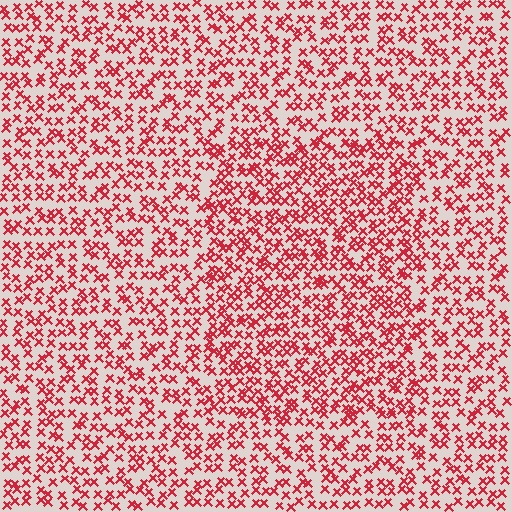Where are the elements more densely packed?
The elements are more densely packed inside the rectangle boundary.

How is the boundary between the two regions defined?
The boundary is defined by a change in element density (approximately 1.4x ratio). All elements are the same color, size, and shape.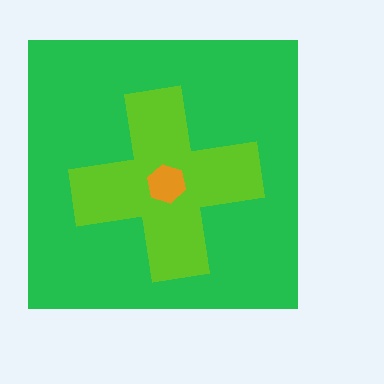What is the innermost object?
The orange hexagon.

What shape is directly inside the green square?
The lime cross.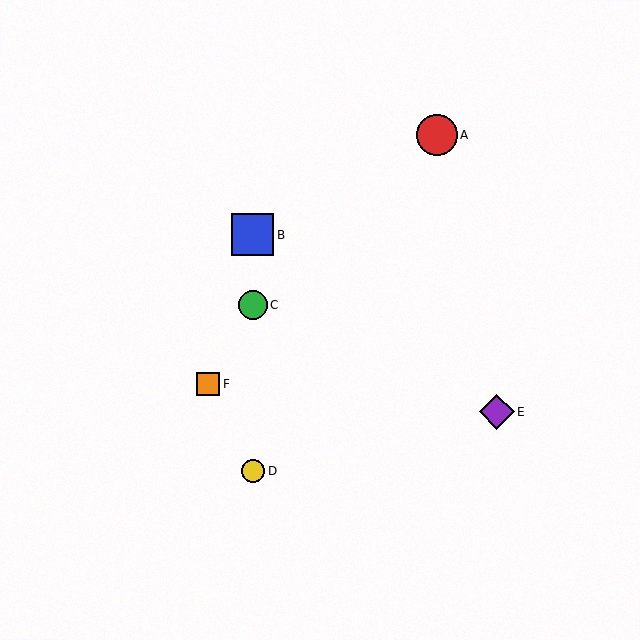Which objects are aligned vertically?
Objects B, C, D are aligned vertically.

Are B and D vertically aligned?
Yes, both are at x≈253.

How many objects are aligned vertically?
3 objects (B, C, D) are aligned vertically.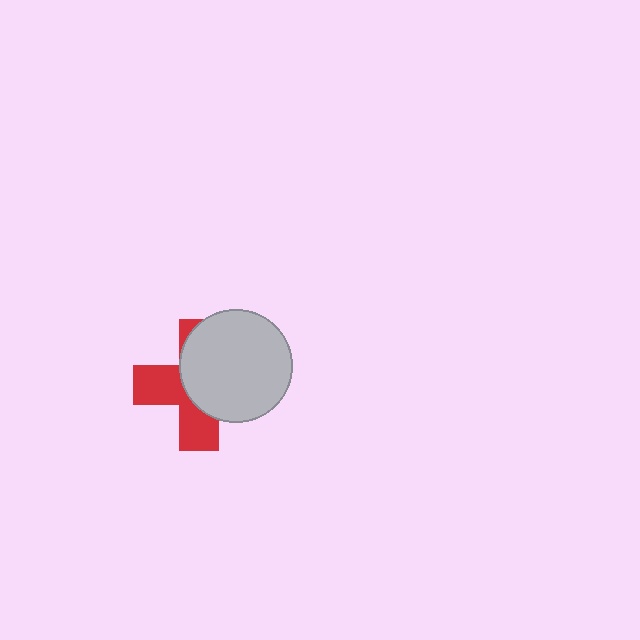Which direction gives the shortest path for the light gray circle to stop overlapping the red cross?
Moving right gives the shortest separation.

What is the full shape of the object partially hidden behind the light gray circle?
The partially hidden object is a red cross.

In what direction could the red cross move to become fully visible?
The red cross could move left. That would shift it out from behind the light gray circle entirely.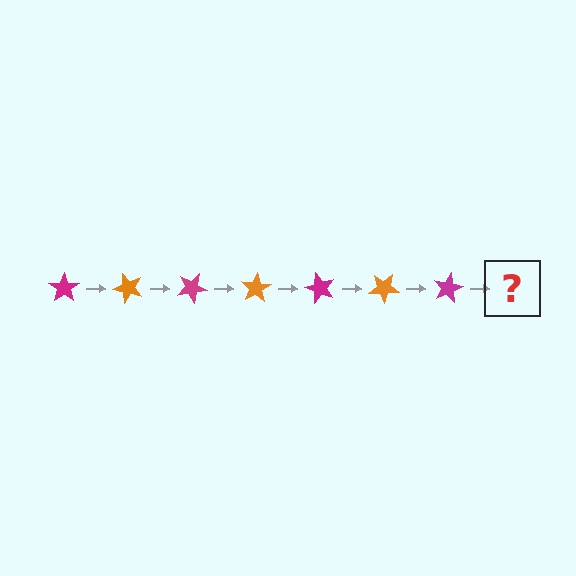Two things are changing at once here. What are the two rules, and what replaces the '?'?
The two rules are that it rotates 50 degrees each step and the color cycles through magenta and orange. The '?' should be an orange star, rotated 350 degrees from the start.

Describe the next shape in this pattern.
It should be an orange star, rotated 350 degrees from the start.